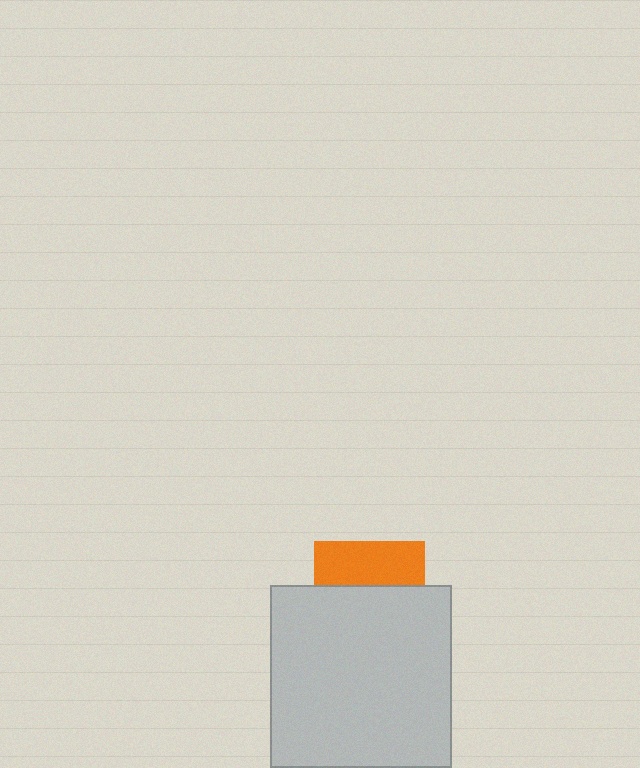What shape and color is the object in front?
The object in front is a light gray square.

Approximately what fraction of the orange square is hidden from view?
Roughly 61% of the orange square is hidden behind the light gray square.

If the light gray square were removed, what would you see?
You would see the complete orange square.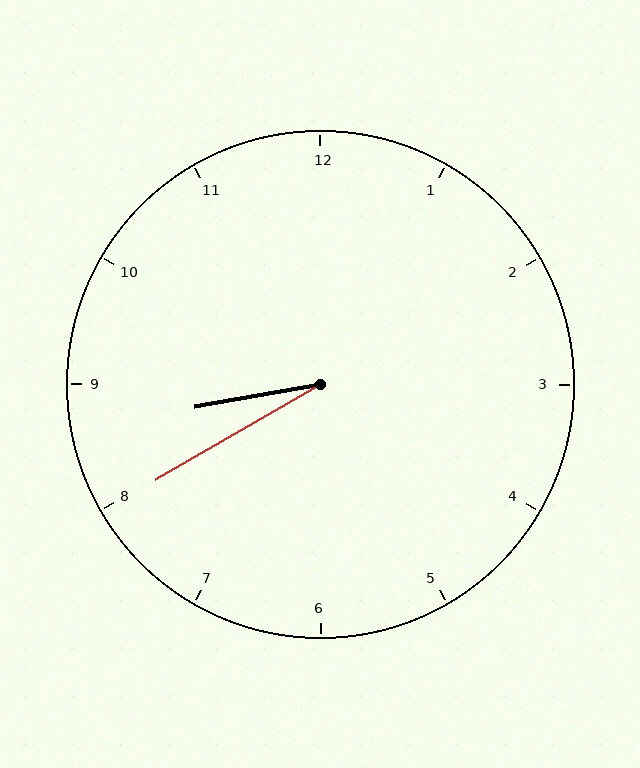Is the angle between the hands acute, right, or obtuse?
It is acute.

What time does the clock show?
8:40.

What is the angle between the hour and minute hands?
Approximately 20 degrees.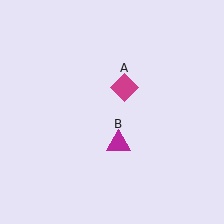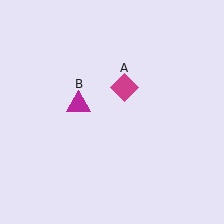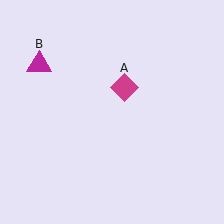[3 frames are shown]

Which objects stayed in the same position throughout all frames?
Magenta diamond (object A) remained stationary.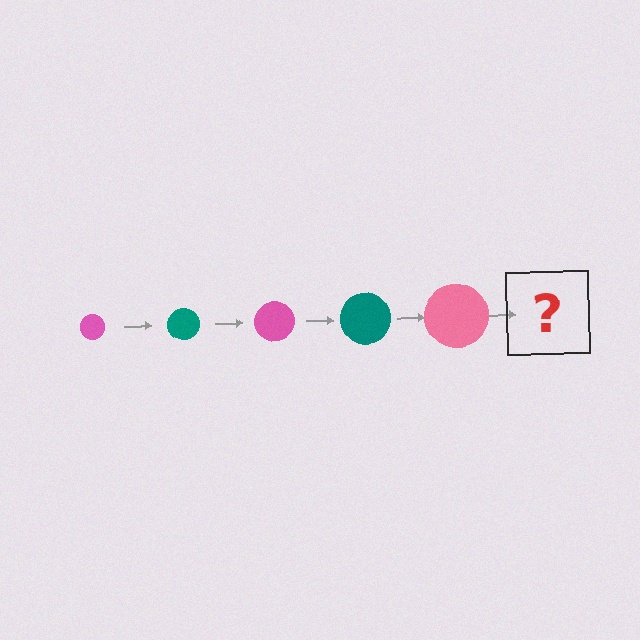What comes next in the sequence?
The next element should be a teal circle, larger than the previous one.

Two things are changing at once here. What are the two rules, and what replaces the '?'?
The two rules are that the circle grows larger each step and the color cycles through pink and teal. The '?' should be a teal circle, larger than the previous one.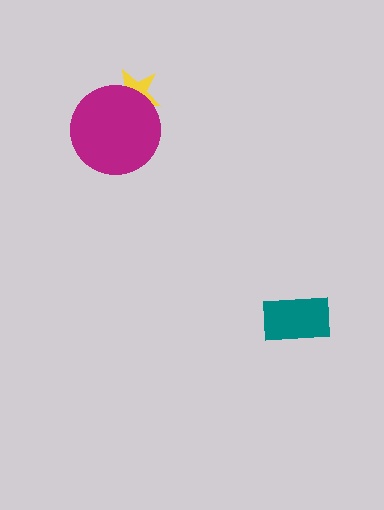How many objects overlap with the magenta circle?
1 object overlaps with the magenta circle.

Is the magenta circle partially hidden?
No, no other shape covers it.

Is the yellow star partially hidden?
Yes, it is partially covered by another shape.